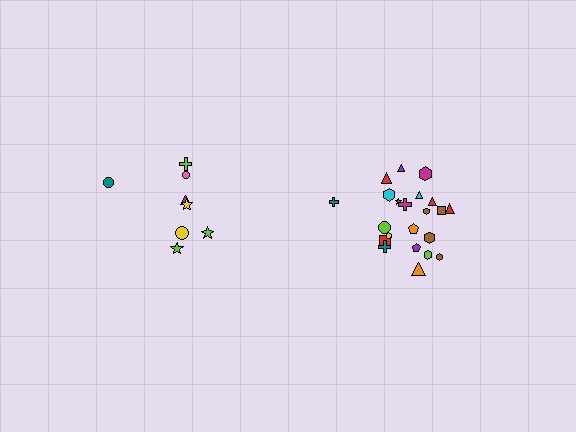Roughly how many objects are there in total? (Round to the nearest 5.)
Roughly 30 objects in total.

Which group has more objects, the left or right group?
The right group.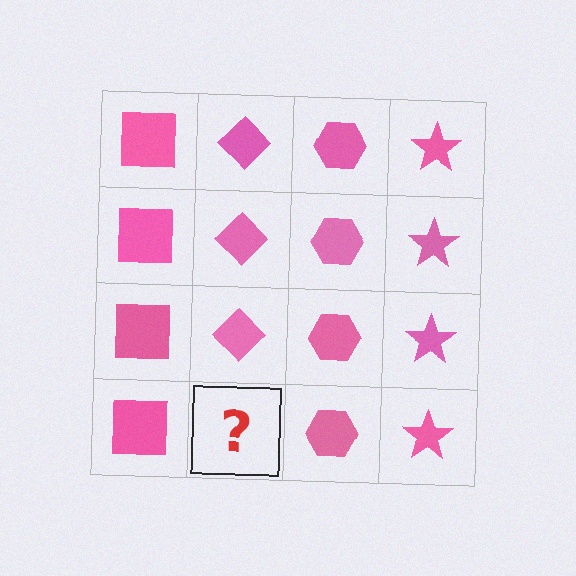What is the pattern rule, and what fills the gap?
The rule is that each column has a consistent shape. The gap should be filled with a pink diamond.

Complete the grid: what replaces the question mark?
The question mark should be replaced with a pink diamond.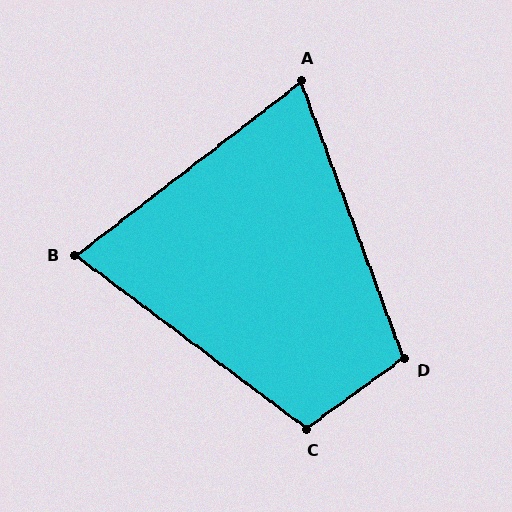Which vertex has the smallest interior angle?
A, at approximately 73 degrees.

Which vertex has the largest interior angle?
C, at approximately 107 degrees.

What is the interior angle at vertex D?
Approximately 105 degrees (obtuse).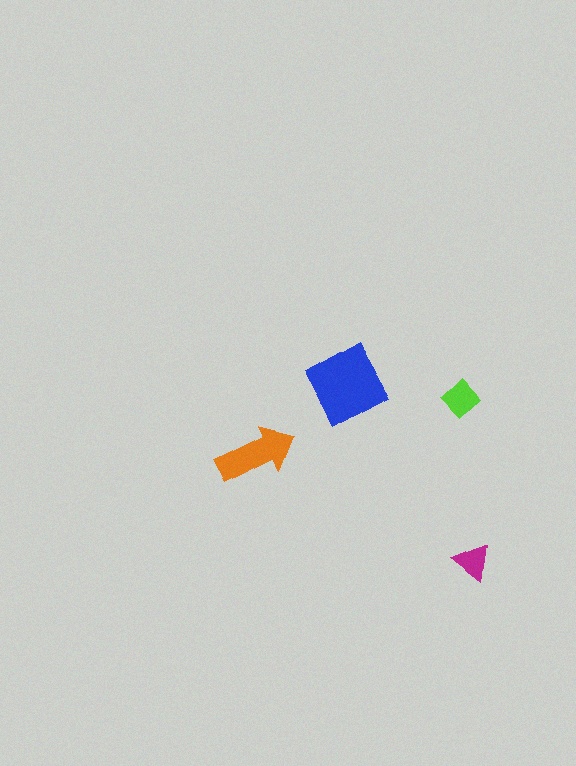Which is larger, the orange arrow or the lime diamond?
The orange arrow.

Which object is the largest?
The blue square.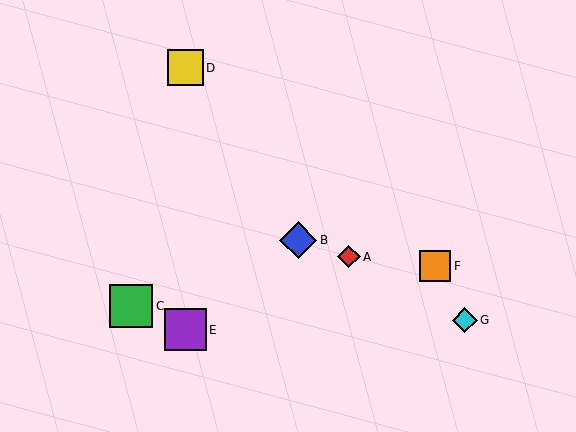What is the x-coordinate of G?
Object G is at x≈465.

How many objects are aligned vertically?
2 objects (D, E) are aligned vertically.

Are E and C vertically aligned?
No, E is at x≈185 and C is at x≈131.